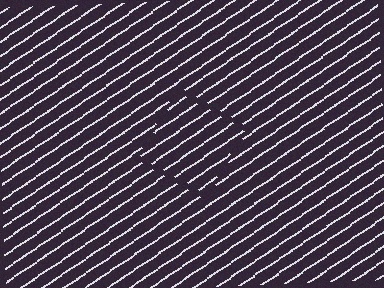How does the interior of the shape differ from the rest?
The interior of the shape contains the same grating, shifted by half a period — the contour is defined by the phase discontinuity where line-ends from the inner and outer gratings abut.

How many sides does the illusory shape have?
4 sides — the line-ends trace a square.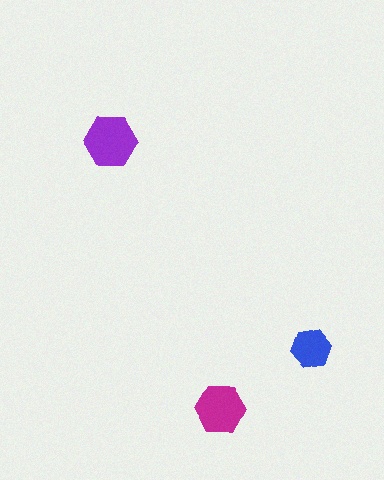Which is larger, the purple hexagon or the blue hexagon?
The purple one.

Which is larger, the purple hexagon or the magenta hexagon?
The purple one.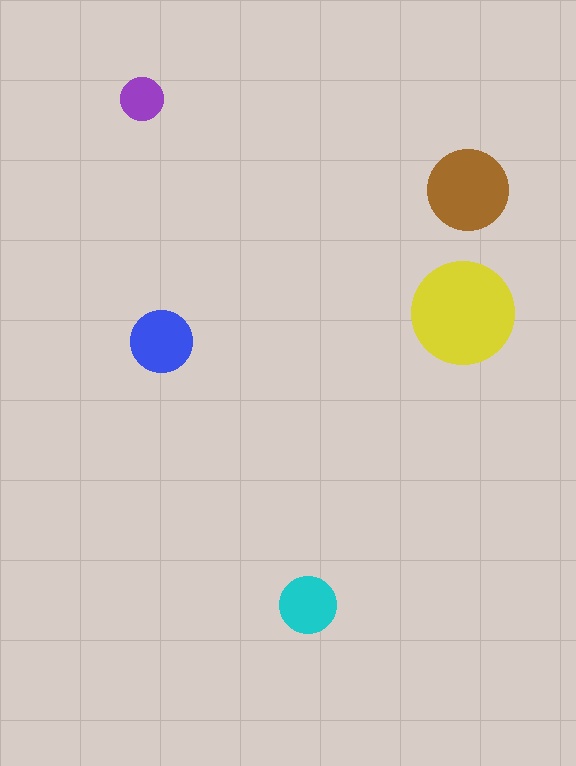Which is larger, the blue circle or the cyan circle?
The blue one.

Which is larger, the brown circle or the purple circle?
The brown one.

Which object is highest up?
The purple circle is topmost.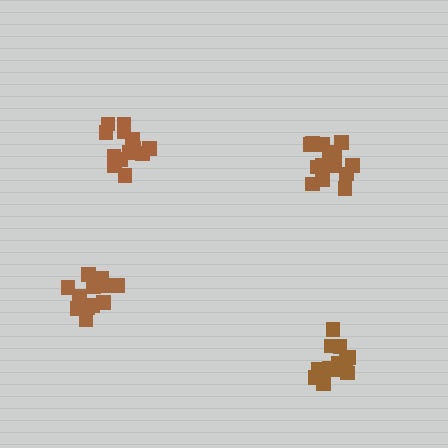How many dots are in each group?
Group 1: 14 dots, Group 2: 13 dots, Group 3: 12 dots, Group 4: 14 dots (53 total).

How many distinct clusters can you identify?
There are 4 distinct clusters.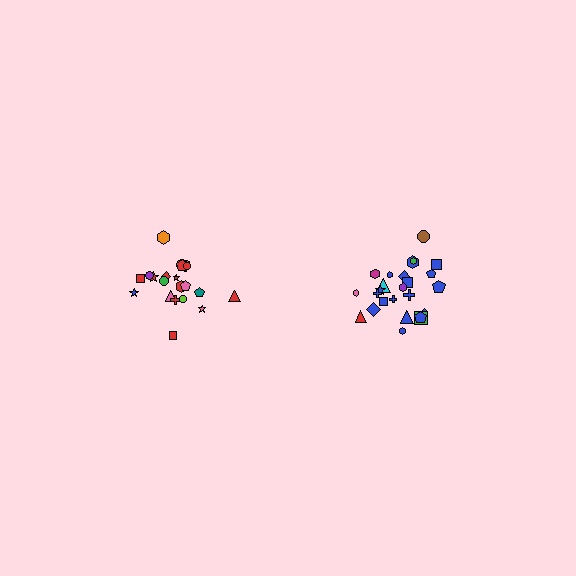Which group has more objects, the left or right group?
The right group.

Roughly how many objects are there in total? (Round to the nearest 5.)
Roughly 45 objects in total.